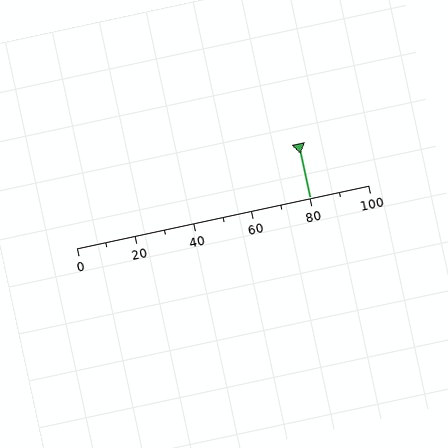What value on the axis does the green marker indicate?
The marker indicates approximately 80.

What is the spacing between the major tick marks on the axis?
The major ticks are spaced 20 apart.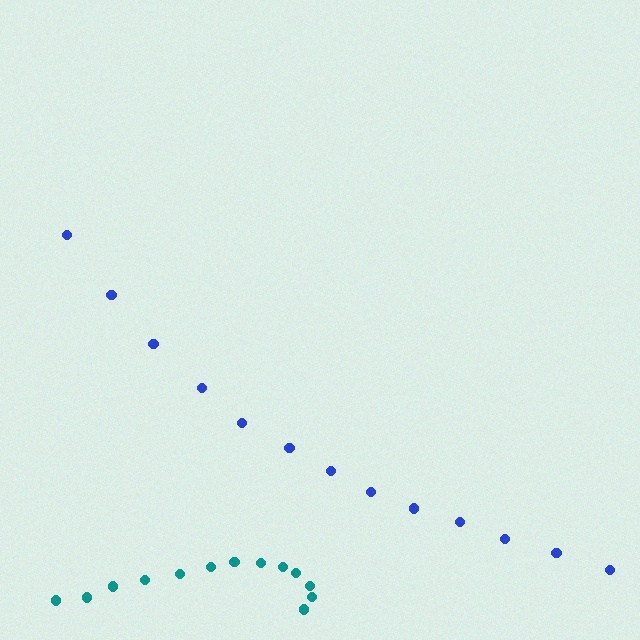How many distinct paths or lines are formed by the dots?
There are 2 distinct paths.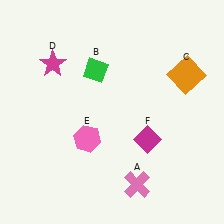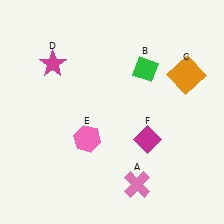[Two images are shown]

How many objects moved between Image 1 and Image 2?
1 object moved between the two images.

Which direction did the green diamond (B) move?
The green diamond (B) moved right.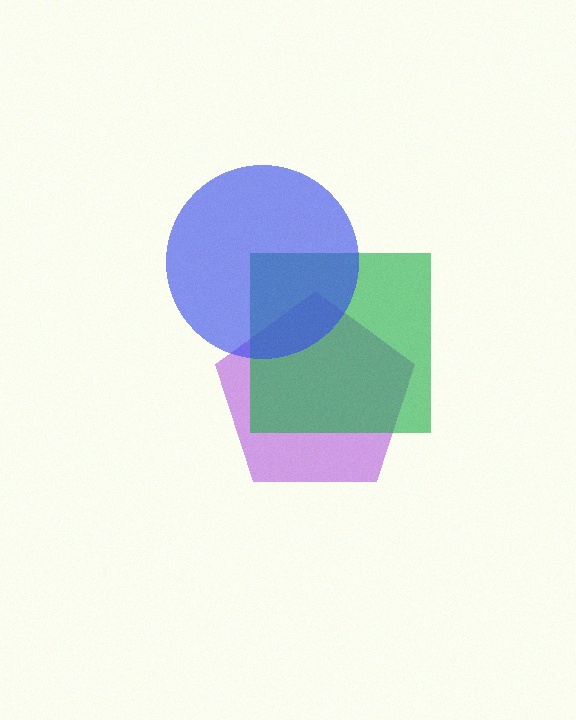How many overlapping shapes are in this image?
There are 3 overlapping shapes in the image.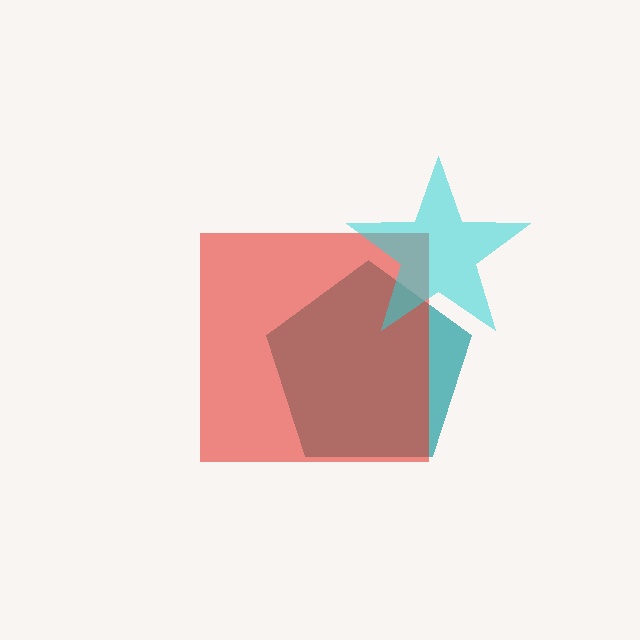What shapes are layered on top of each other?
The layered shapes are: a teal pentagon, a red square, a cyan star.